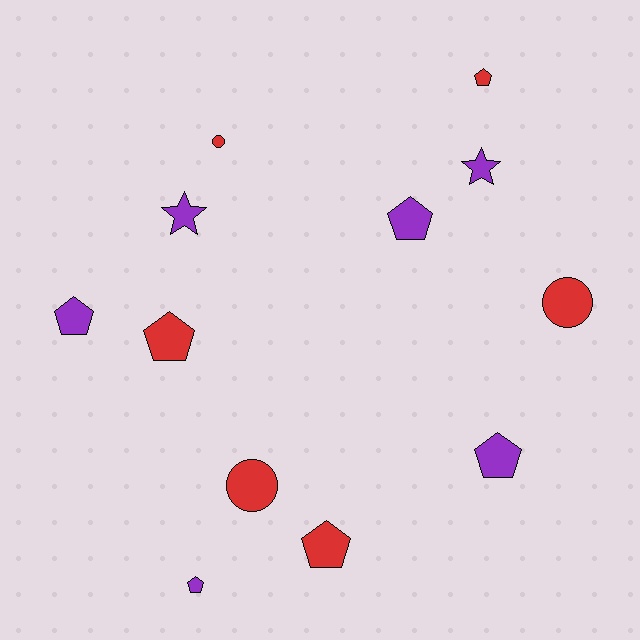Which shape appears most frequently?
Pentagon, with 7 objects.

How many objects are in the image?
There are 12 objects.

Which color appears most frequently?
Red, with 6 objects.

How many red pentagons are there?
There are 3 red pentagons.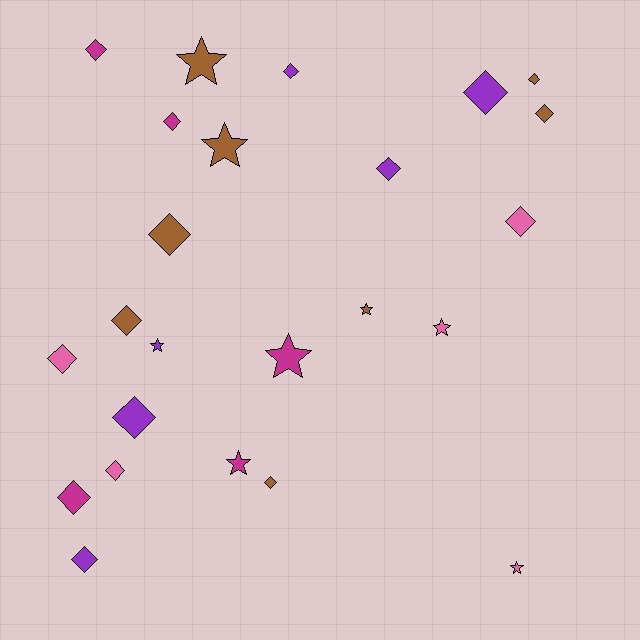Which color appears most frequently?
Brown, with 8 objects.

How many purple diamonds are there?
There are 5 purple diamonds.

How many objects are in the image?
There are 24 objects.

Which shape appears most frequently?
Diamond, with 16 objects.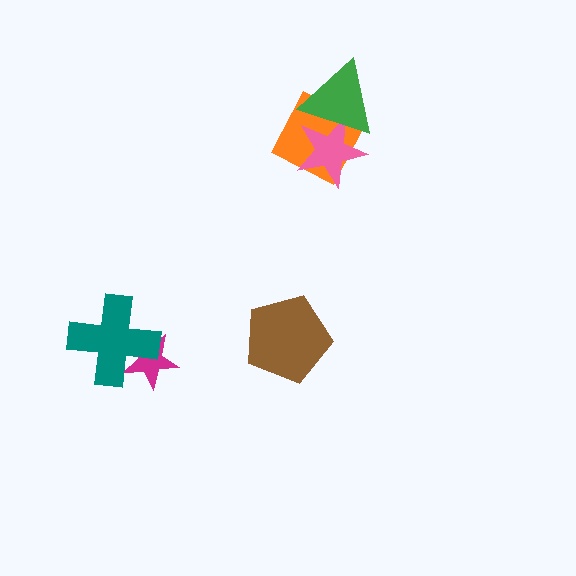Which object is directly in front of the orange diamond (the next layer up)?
The pink star is directly in front of the orange diamond.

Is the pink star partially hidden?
Yes, it is partially covered by another shape.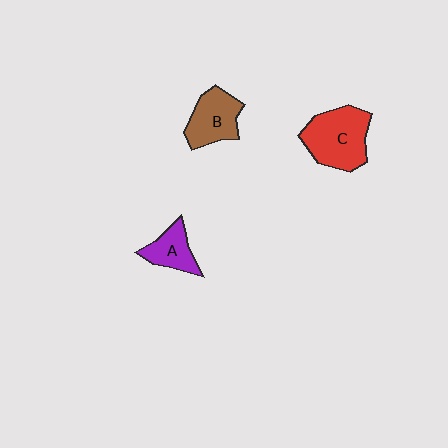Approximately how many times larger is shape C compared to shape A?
Approximately 1.9 times.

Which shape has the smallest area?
Shape A (purple).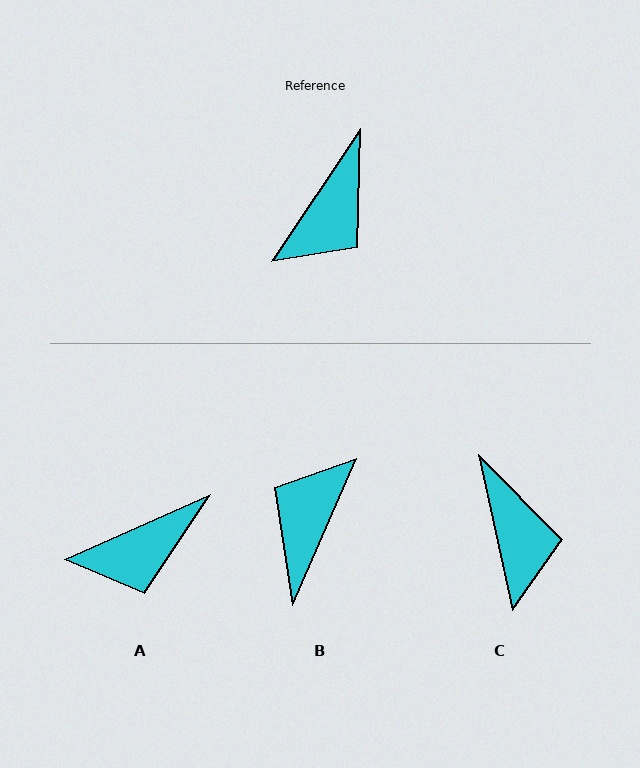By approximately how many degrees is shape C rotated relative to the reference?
Approximately 46 degrees counter-clockwise.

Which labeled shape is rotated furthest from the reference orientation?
B, about 169 degrees away.